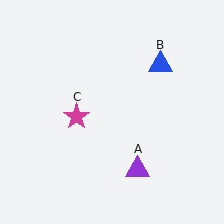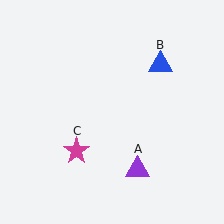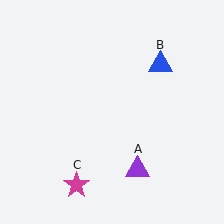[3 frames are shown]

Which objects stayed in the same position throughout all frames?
Purple triangle (object A) and blue triangle (object B) remained stationary.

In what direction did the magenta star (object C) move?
The magenta star (object C) moved down.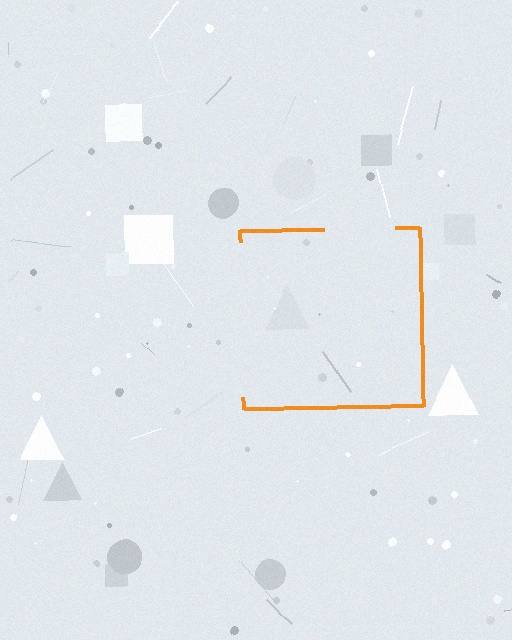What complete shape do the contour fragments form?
The contour fragments form a square.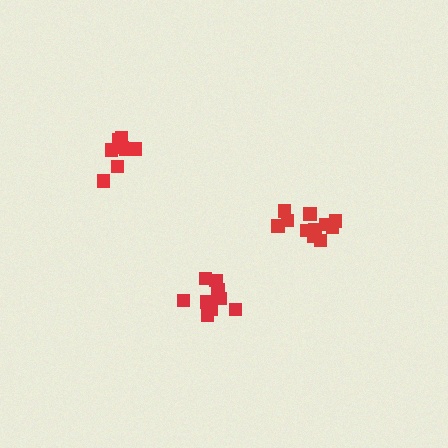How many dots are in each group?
Group 1: 9 dots, Group 2: 9 dots, Group 3: 14 dots (32 total).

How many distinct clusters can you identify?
There are 3 distinct clusters.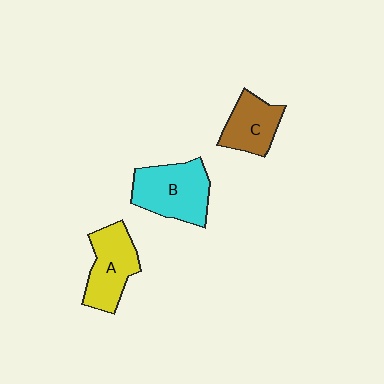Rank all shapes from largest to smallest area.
From largest to smallest: B (cyan), A (yellow), C (brown).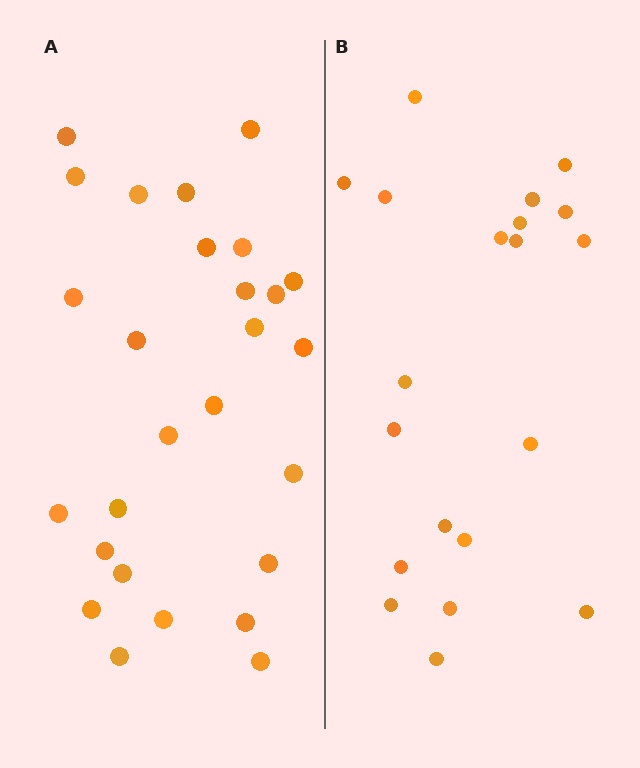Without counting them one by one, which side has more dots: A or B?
Region A (the left region) has more dots.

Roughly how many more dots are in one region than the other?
Region A has roughly 8 or so more dots than region B.